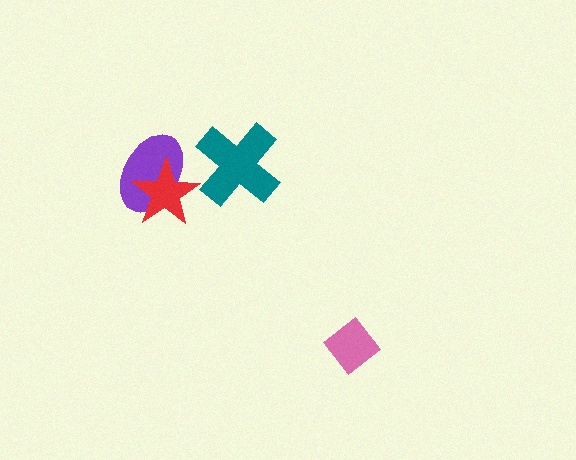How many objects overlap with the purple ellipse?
1 object overlaps with the purple ellipse.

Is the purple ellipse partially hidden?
Yes, it is partially covered by another shape.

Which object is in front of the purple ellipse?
The red star is in front of the purple ellipse.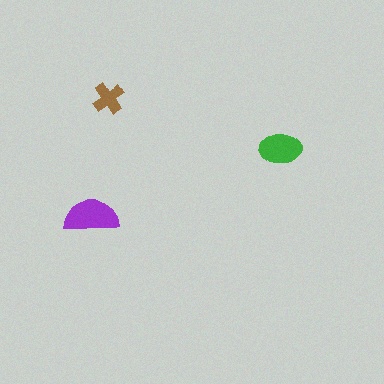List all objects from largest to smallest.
The purple semicircle, the green ellipse, the brown cross.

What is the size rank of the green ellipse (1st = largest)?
2nd.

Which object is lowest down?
The purple semicircle is bottommost.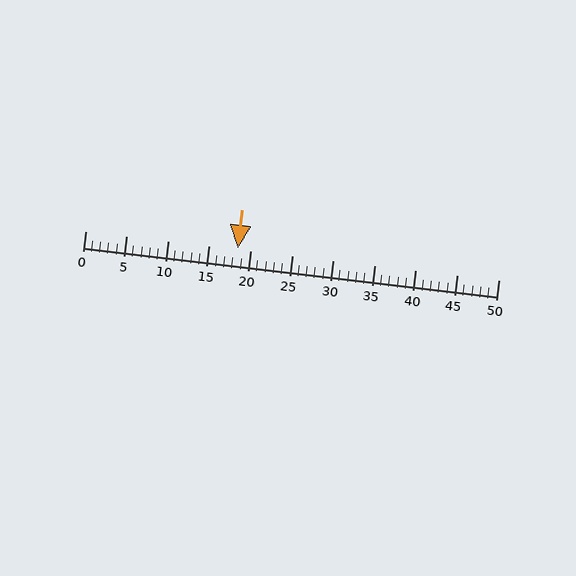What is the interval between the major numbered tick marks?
The major tick marks are spaced 5 units apart.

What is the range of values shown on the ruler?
The ruler shows values from 0 to 50.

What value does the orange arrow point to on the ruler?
The orange arrow points to approximately 18.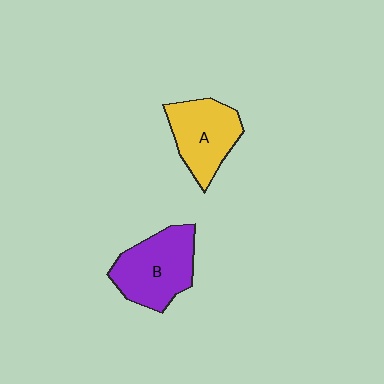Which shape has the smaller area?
Shape A (yellow).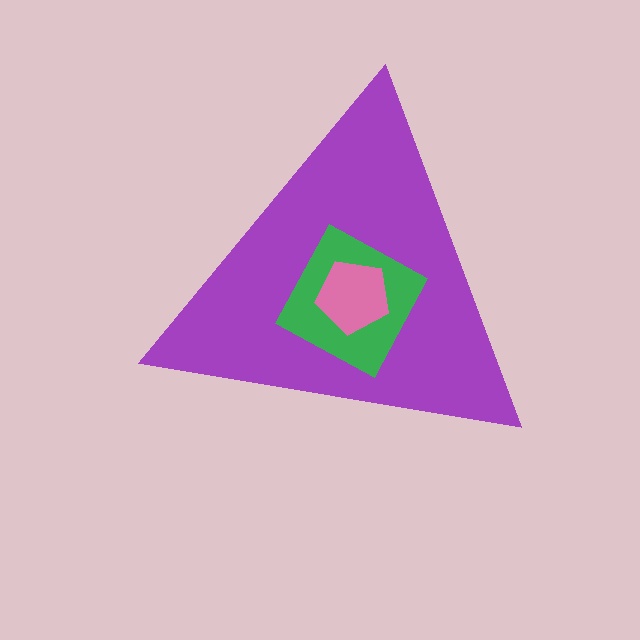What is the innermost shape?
The pink pentagon.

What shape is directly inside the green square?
The pink pentagon.